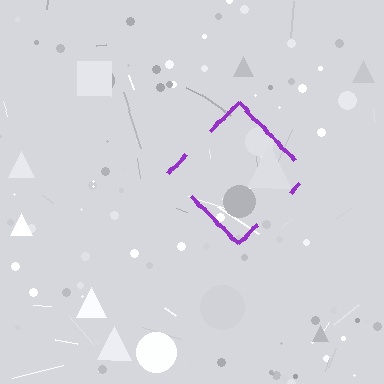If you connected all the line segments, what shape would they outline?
They would outline a diamond.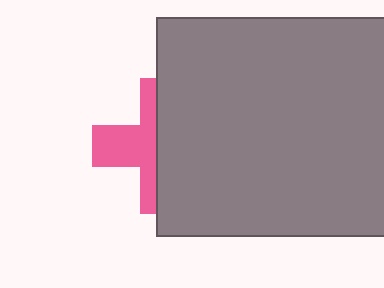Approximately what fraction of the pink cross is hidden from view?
Roughly 57% of the pink cross is hidden behind the gray rectangle.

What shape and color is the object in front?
The object in front is a gray rectangle.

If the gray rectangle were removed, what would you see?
You would see the complete pink cross.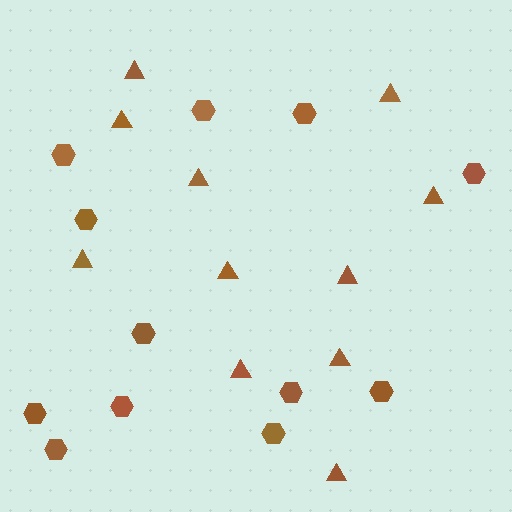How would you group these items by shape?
There are 2 groups: one group of triangles (11) and one group of hexagons (12).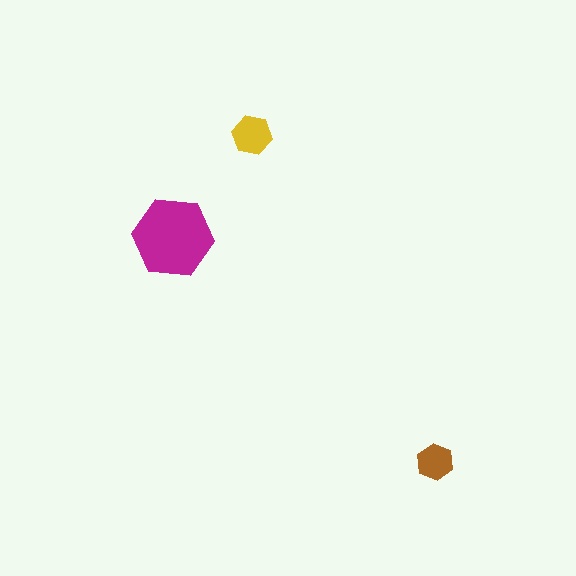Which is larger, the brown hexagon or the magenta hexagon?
The magenta one.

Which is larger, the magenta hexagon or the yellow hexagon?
The magenta one.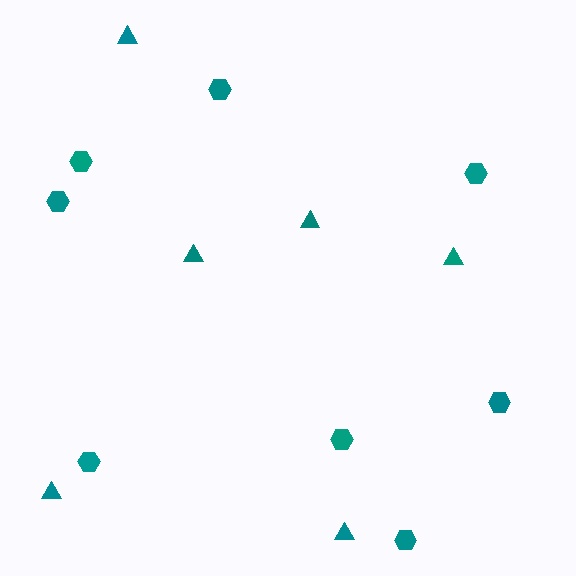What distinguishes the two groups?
There are 2 groups: one group of triangles (6) and one group of hexagons (8).